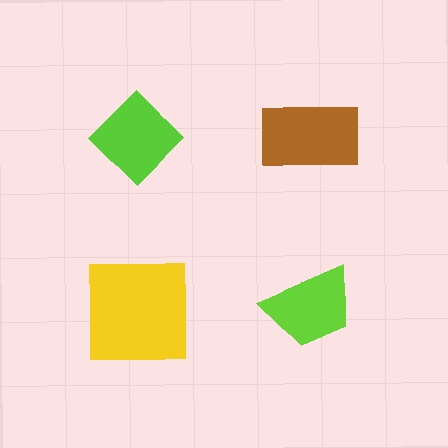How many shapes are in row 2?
2 shapes.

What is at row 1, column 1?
A lime diamond.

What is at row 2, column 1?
A yellow square.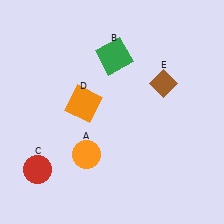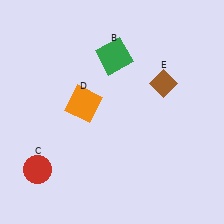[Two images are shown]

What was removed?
The orange circle (A) was removed in Image 2.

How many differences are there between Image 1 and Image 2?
There is 1 difference between the two images.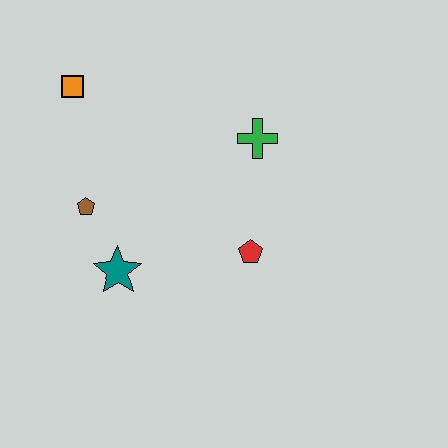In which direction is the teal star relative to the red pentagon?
The teal star is to the left of the red pentagon.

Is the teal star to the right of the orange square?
Yes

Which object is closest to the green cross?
The red pentagon is closest to the green cross.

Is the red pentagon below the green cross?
Yes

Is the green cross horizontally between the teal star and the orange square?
No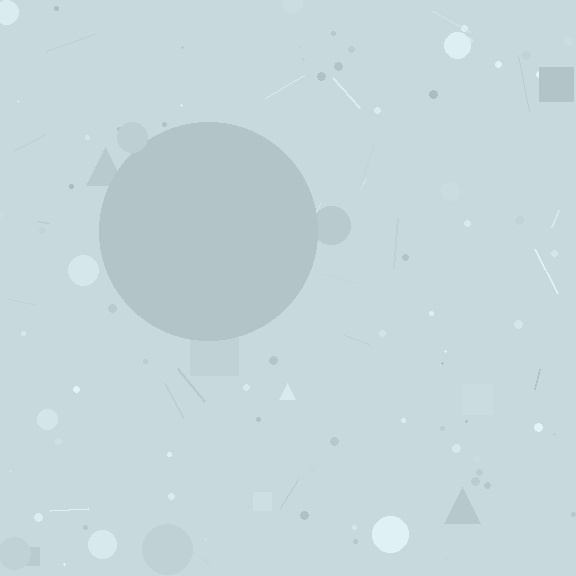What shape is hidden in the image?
A circle is hidden in the image.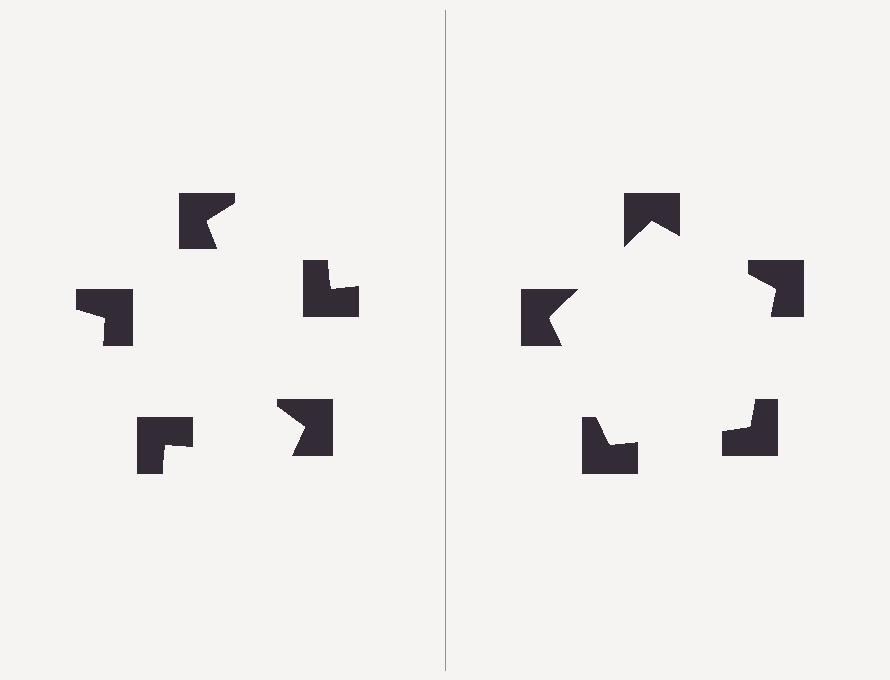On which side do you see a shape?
An illusory pentagon appears on the right side. On the left side the wedge cuts are rotated, so no coherent shape forms.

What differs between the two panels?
The notched squares are positioned identically on both sides; only the wedge orientations differ. On the right they align to a pentagon; on the left they are misaligned.